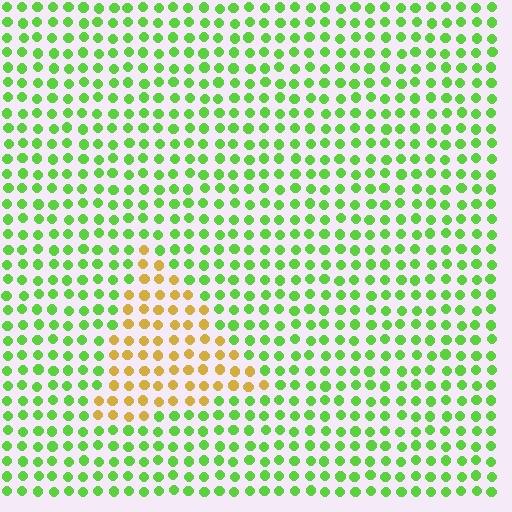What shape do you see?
I see a triangle.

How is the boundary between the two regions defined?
The boundary is defined purely by a slight shift in hue (about 62 degrees). Spacing, size, and orientation are identical on both sides.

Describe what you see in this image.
The image is filled with small lime elements in a uniform arrangement. A triangle-shaped region is visible where the elements are tinted to a slightly different hue, forming a subtle color boundary.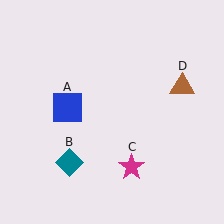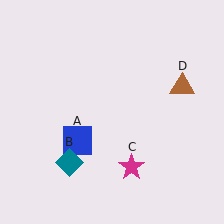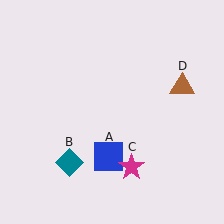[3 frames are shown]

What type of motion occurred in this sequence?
The blue square (object A) rotated counterclockwise around the center of the scene.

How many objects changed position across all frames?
1 object changed position: blue square (object A).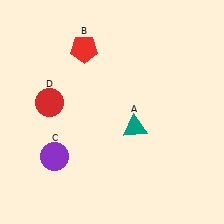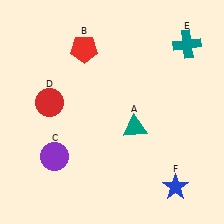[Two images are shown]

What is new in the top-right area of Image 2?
A teal cross (E) was added in the top-right area of Image 2.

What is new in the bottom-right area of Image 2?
A blue star (F) was added in the bottom-right area of Image 2.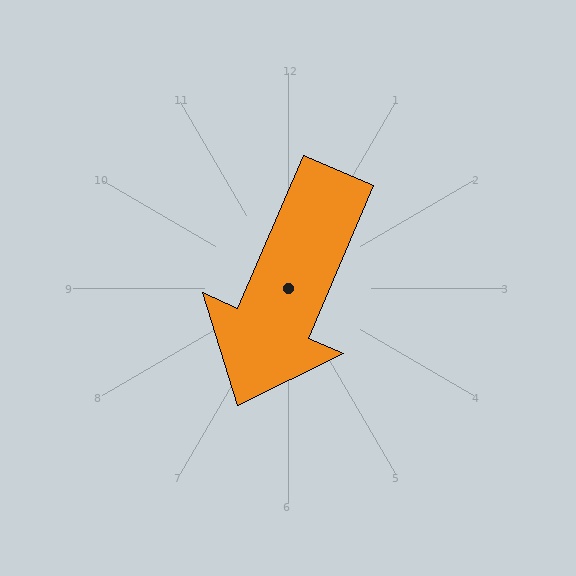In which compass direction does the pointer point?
Southwest.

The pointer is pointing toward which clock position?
Roughly 7 o'clock.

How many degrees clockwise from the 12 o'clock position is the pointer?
Approximately 203 degrees.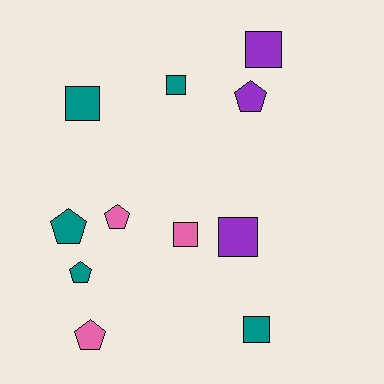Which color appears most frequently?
Teal, with 5 objects.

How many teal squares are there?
There are 3 teal squares.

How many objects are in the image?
There are 11 objects.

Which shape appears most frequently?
Square, with 6 objects.